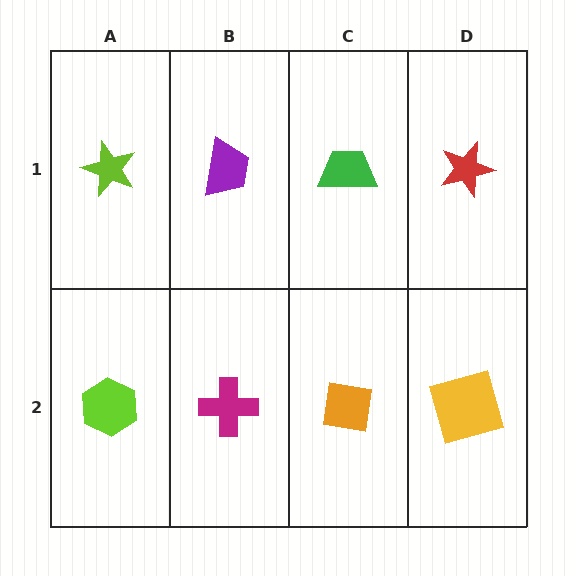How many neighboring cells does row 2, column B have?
3.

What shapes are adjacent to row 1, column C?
An orange square (row 2, column C), a purple trapezoid (row 1, column B), a red star (row 1, column D).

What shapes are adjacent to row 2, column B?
A purple trapezoid (row 1, column B), a lime hexagon (row 2, column A), an orange square (row 2, column C).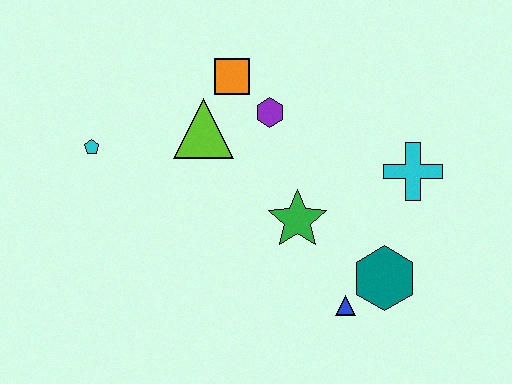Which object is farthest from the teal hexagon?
The cyan pentagon is farthest from the teal hexagon.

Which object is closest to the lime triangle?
The orange square is closest to the lime triangle.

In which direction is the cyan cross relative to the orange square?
The cyan cross is to the right of the orange square.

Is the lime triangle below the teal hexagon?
No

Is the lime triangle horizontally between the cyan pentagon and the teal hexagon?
Yes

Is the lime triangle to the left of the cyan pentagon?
No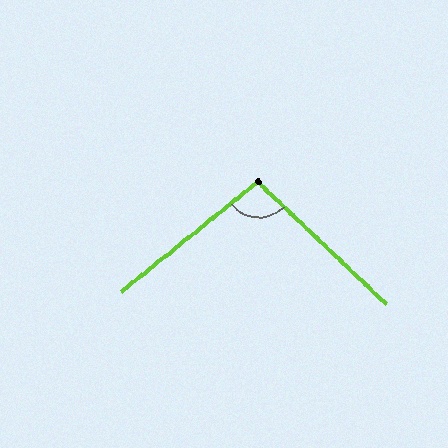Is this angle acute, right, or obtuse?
It is obtuse.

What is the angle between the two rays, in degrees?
Approximately 98 degrees.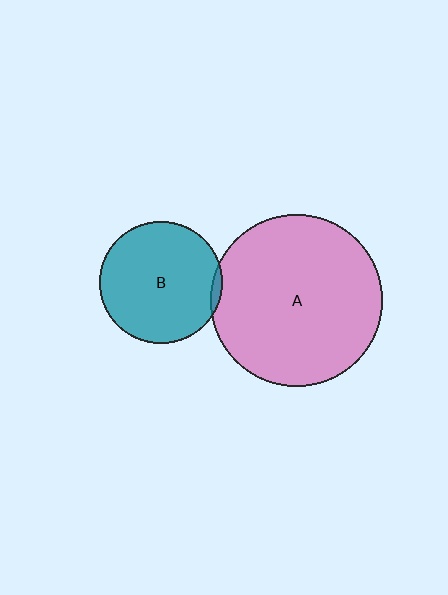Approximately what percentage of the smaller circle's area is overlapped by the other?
Approximately 5%.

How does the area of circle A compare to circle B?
Approximately 2.0 times.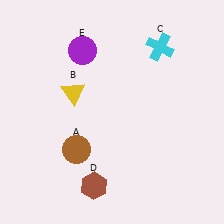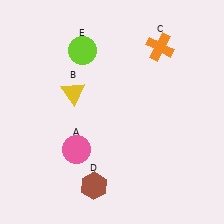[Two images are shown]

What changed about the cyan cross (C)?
In Image 1, C is cyan. In Image 2, it changed to orange.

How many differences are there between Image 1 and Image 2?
There are 3 differences between the two images.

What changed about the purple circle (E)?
In Image 1, E is purple. In Image 2, it changed to lime.